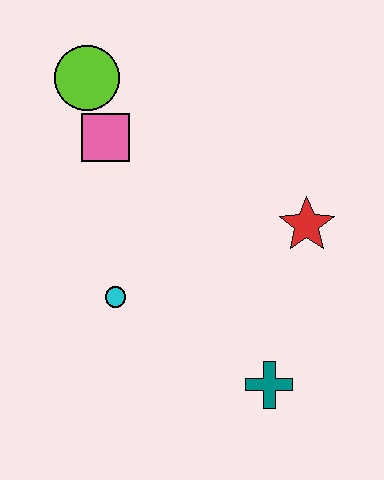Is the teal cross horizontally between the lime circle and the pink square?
No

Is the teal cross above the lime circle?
No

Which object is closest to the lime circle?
The pink square is closest to the lime circle.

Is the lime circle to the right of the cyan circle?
No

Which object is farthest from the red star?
The lime circle is farthest from the red star.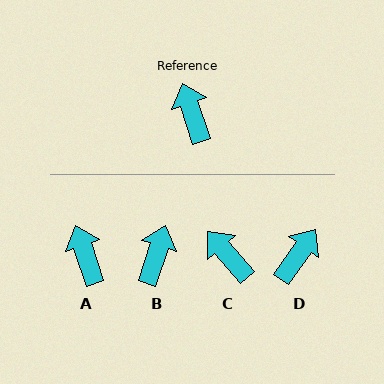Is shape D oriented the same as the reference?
No, it is off by about 53 degrees.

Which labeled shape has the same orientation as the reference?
A.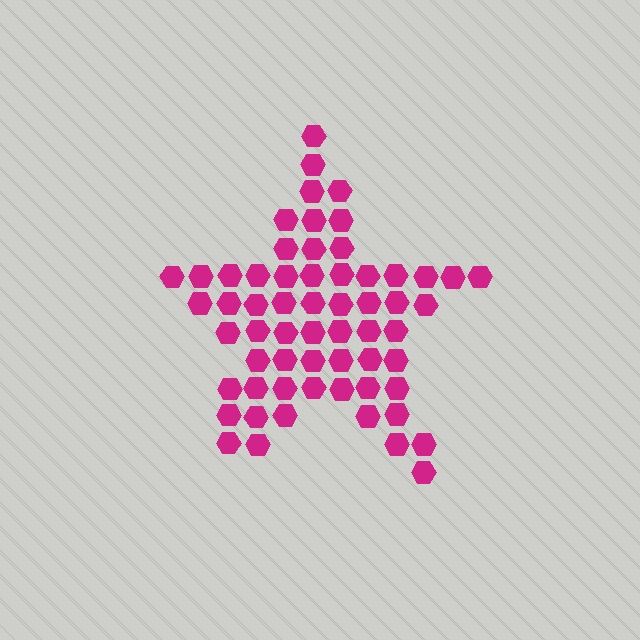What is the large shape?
The large shape is a star.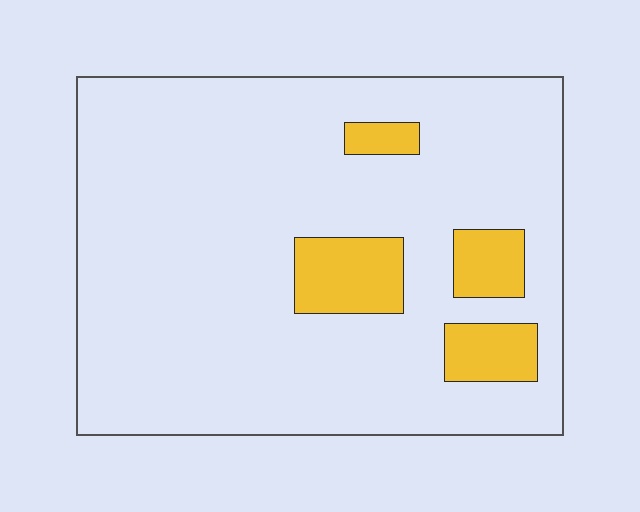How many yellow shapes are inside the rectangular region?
4.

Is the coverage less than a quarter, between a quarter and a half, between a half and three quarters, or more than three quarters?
Less than a quarter.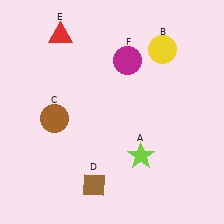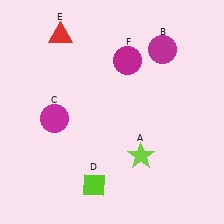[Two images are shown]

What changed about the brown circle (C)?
In Image 1, C is brown. In Image 2, it changed to magenta.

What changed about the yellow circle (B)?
In Image 1, B is yellow. In Image 2, it changed to magenta.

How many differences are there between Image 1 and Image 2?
There are 3 differences between the two images.